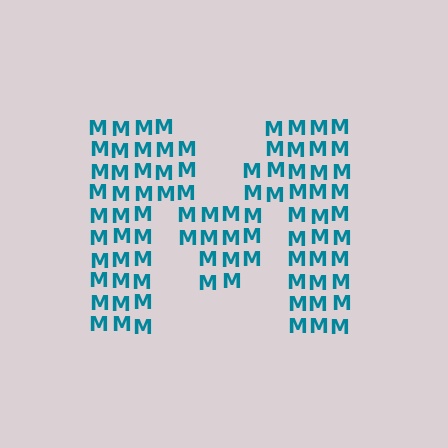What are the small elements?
The small elements are letter M's.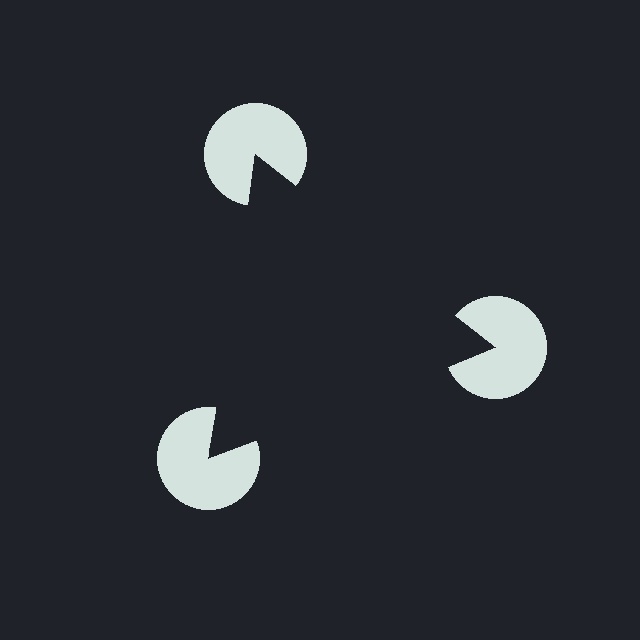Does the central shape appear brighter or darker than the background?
It typically appears slightly darker than the background, even though no actual brightness change is drawn.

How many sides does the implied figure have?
3 sides.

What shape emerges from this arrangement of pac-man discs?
An illusory triangle — its edges are inferred from the aligned wedge cuts in the pac-man discs, not physically drawn.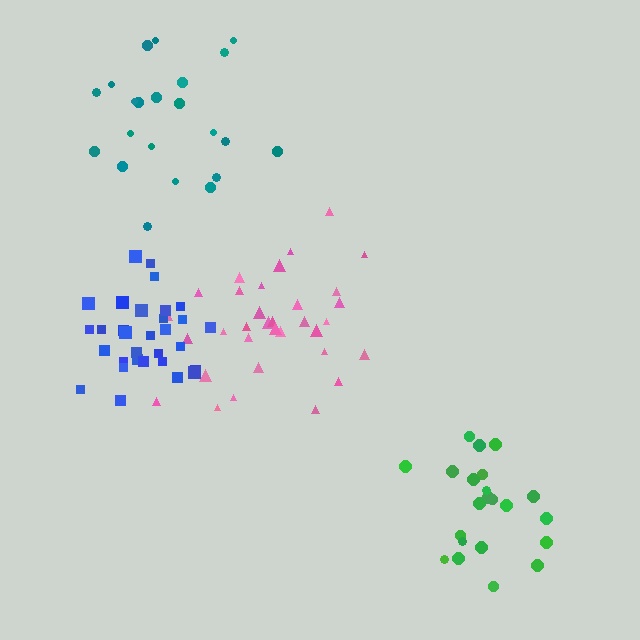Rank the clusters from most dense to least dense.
blue, green, pink, teal.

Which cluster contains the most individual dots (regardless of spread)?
Pink (33).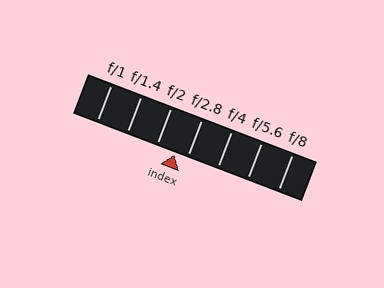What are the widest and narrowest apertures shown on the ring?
The widest aperture shown is f/1 and the narrowest is f/8.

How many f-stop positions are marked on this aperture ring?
There are 7 f-stop positions marked.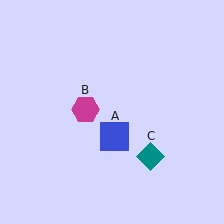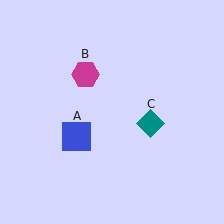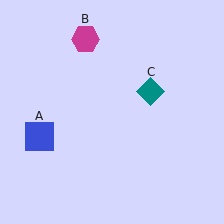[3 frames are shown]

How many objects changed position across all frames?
3 objects changed position: blue square (object A), magenta hexagon (object B), teal diamond (object C).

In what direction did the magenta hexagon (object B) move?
The magenta hexagon (object B) moved up.